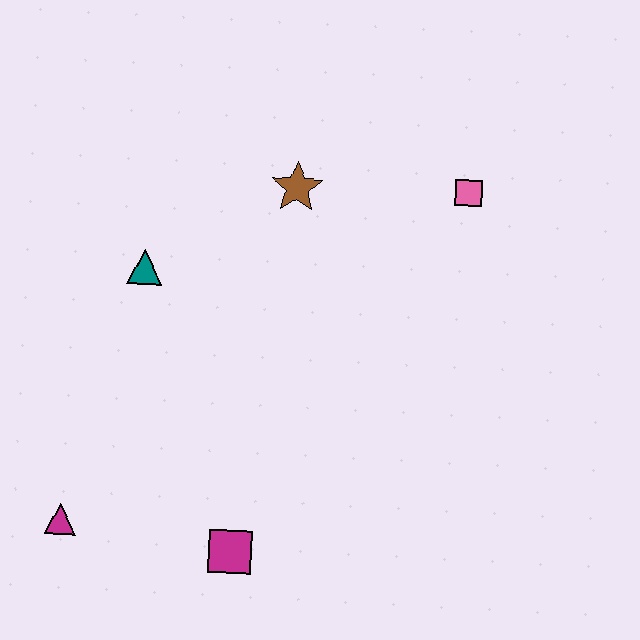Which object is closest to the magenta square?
The magenta triangle is closest to the magenta square.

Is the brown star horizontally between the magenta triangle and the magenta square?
No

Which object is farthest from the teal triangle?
The pink square is farthest from the teal triangle.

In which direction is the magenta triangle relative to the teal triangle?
The magenta triangle is below the teal triangle.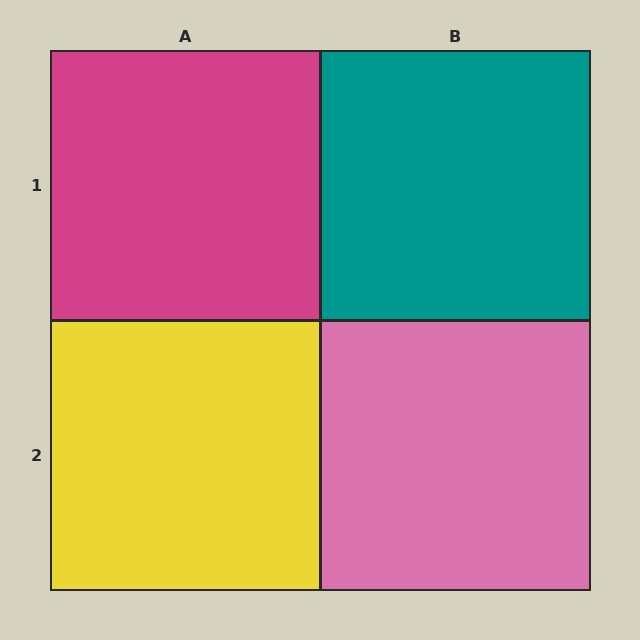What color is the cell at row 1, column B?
Teal.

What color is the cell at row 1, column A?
Magenta.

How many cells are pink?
1 cell is pink.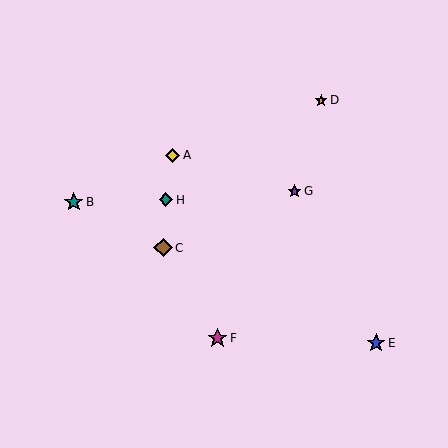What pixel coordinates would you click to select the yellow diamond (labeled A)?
Click at (172, 155) to select the yellow diamond A.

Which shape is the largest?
The magenta star (labeled F) is the largest.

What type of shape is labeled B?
Shape B is a teal star.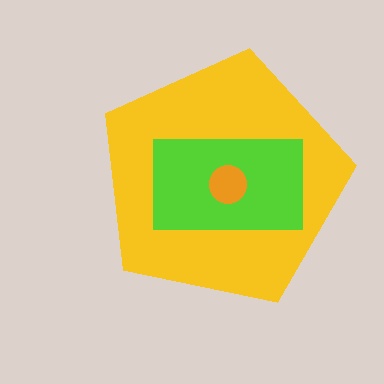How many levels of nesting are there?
3.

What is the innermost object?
The orange circle.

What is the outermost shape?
The yellow pentagon.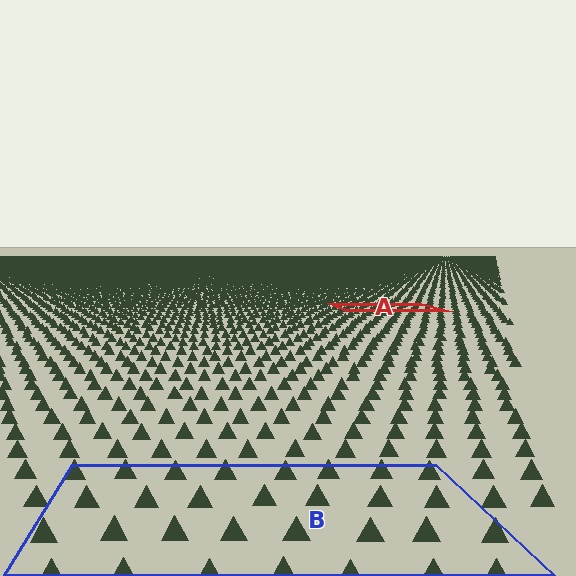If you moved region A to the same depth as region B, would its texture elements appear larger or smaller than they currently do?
They would appear larger. At a closer depth, the same texture elements are projected at a bigger on-screen size.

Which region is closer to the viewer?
Region B is closer. The texture elements there are larger and more spread out.